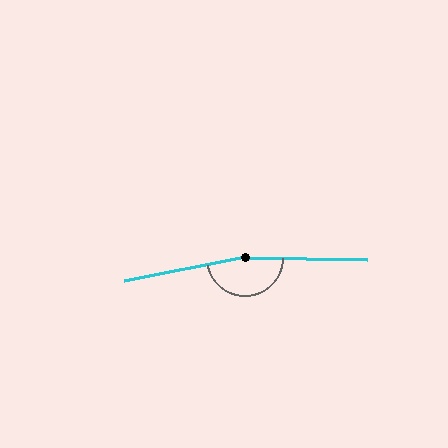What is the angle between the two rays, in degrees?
Approximately 169 degrees.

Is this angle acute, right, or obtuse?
It is obtuse.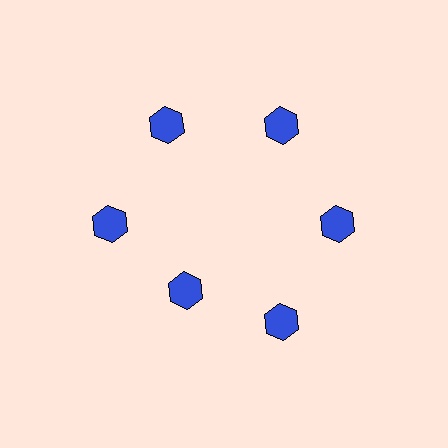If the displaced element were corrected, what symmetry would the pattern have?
It would have 6-fold rotational symmetry — the pattern would map onto itself every 60 degrees.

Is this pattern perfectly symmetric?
No. The 6 blue hexagons are arranged in a ring, but one element near the 7 o'clock position is pulled inward toward the center, breaking the 6-fold rotational symmetry.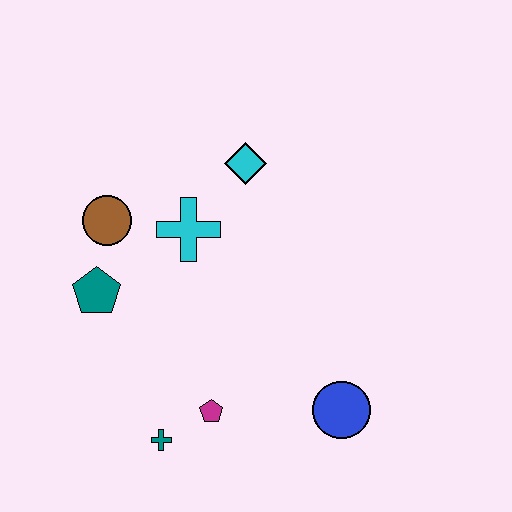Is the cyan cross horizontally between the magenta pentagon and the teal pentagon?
Yes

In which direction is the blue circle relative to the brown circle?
The blue circle is to the right of the brown circle.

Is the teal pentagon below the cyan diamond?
Yes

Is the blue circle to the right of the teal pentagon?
Yes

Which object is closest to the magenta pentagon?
The teal cross is closest to the magenta pentagon.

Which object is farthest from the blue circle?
The brown circle is farthest from the blue circle.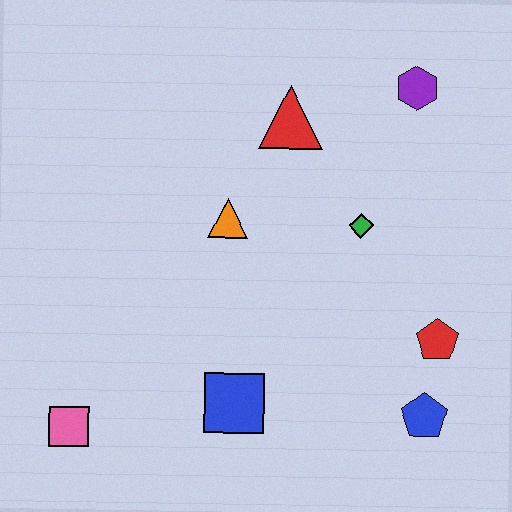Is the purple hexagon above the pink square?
Yes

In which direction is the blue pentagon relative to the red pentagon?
The blue pentagon is below the red pentagon.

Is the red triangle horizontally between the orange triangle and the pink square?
No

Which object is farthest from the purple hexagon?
The pink square is farthest from the purple hexagon.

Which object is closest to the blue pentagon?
The red pentagon is closest to the blue pentagon.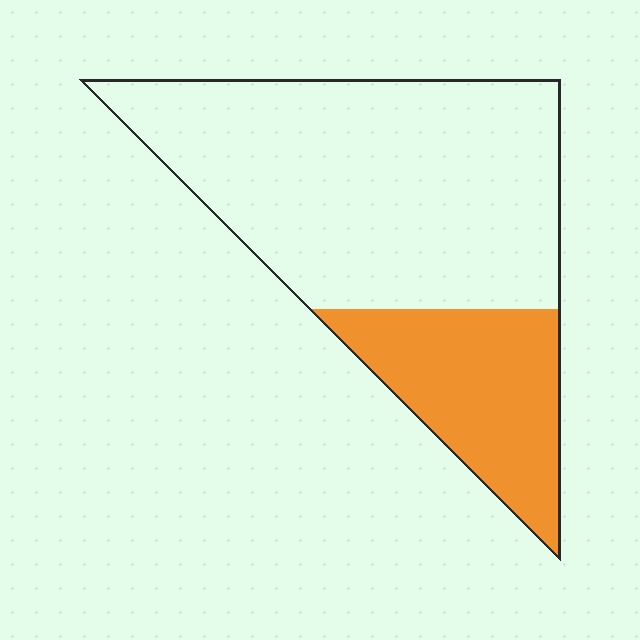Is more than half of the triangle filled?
No.